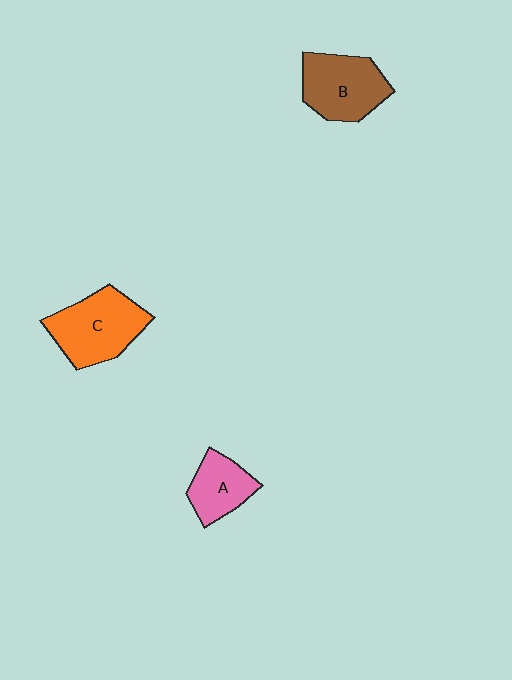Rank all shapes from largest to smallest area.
From largest to smallest: C (orange), B (brown), A (pink).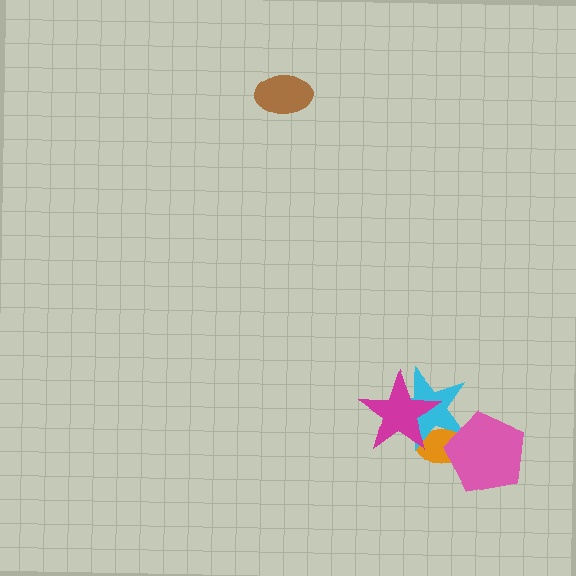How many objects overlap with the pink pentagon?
2 objects overlap with the pink pentagon.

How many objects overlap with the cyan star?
3 objects overlap with the cyan star.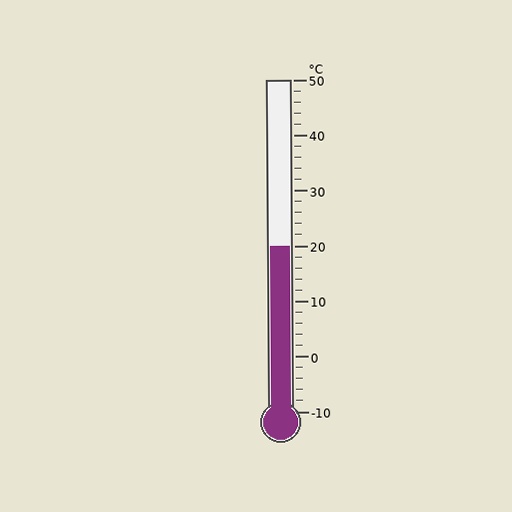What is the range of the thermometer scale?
The thermometer scale ranges from -10°C to 50°C.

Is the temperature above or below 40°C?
The temperature is below 40°C.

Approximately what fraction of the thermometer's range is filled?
The thermometer is filled to approximately 50% of its range.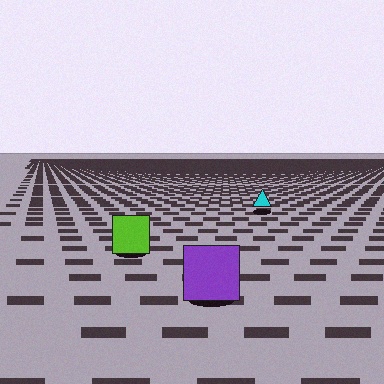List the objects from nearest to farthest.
From nearest to farthest: the purple square, the lime square, the cyan triangle.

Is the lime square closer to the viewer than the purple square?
No. The purple square is closer — you can tell from the texture gradient: the ground texture is coarser near it.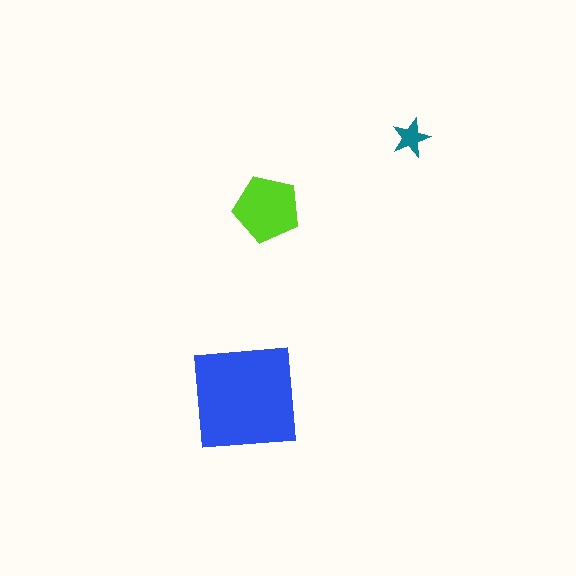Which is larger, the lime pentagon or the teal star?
The lime pentagon.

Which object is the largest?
The blue square.